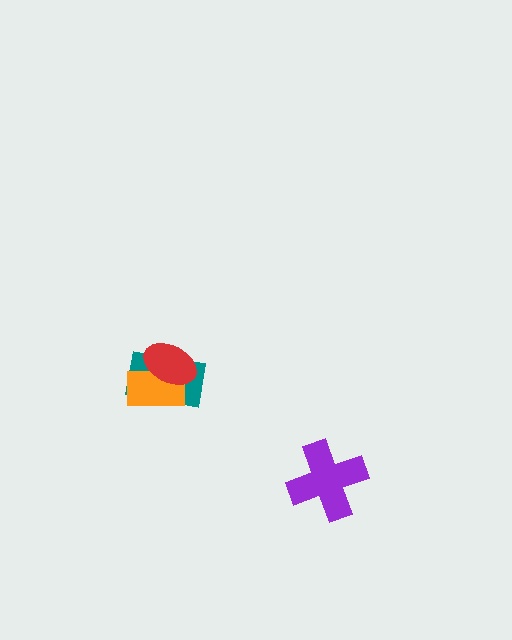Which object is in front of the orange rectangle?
The red ellipse is in front of the orange rectangle.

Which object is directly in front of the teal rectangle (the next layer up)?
The orange rectangle is directly in front of the teal rectangle.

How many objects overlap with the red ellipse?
2 objects overlap with the red ellipse.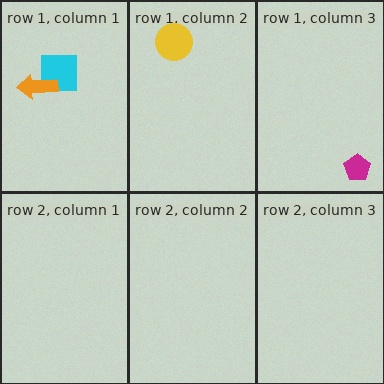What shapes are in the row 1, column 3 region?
The magenta pentagon.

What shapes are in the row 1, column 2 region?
The yellow circle.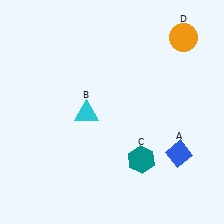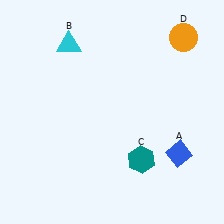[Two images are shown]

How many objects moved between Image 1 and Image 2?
1 object moved between the two images.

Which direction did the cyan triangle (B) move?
The cyan triangle (B) moved up.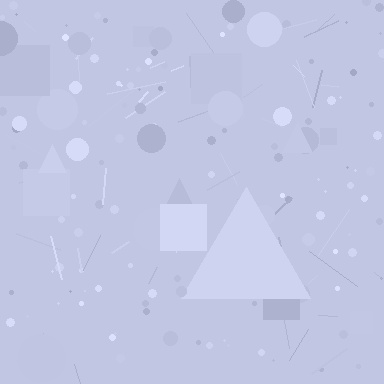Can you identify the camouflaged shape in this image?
The camouflaged shape is a triangle.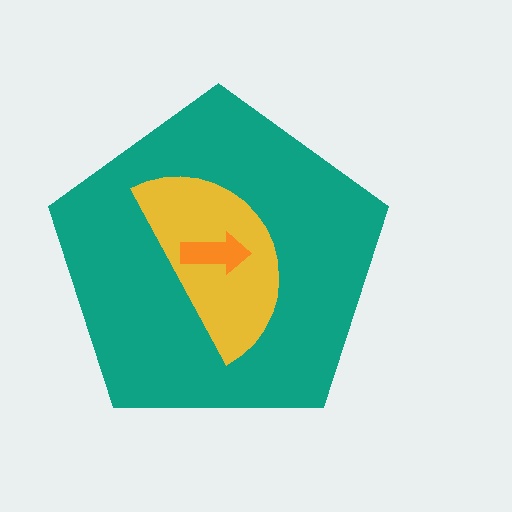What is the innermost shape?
The orange arrow.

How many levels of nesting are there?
3.